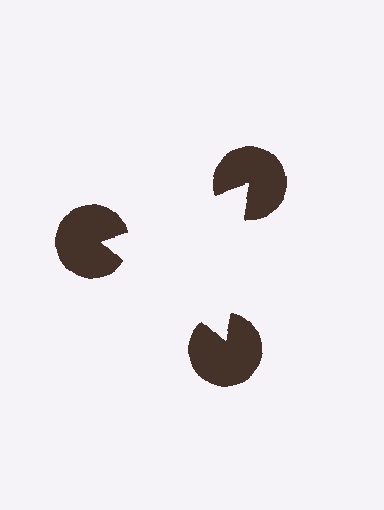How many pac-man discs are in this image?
There are 3 — one at each vertex of the illusory triangle.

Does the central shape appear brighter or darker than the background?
It typically appears slightly brighter than the background, even though no actual brightness change is drawn.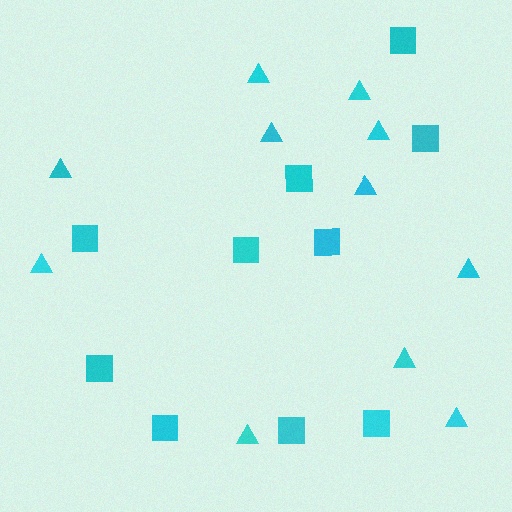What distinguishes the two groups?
There are 2 groups: one group of triangles (11) and one group of squares (10).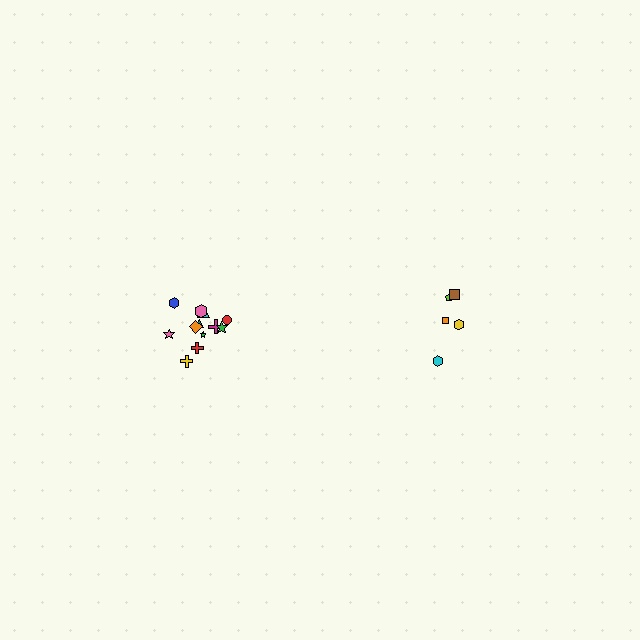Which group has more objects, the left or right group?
The left group.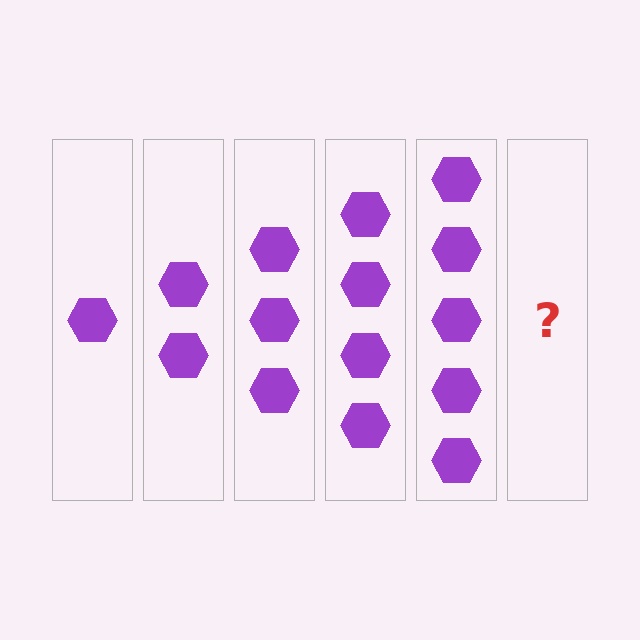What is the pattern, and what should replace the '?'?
The pattern is that each step adds one more hexagon. The '?' should be 6 hexagons.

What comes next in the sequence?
The next element should be 6 hexagons.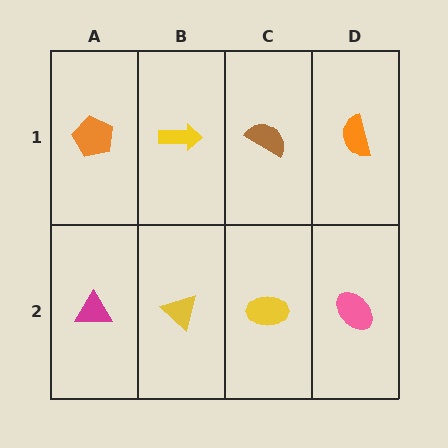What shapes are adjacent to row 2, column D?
An orange semicircle (row 1, column D), a yellow ellipse (row 2, column C).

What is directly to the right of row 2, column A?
A yellow triangle.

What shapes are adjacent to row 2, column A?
An orange pentagon (row 1, column A), a yellow triangle (row 2, column B).